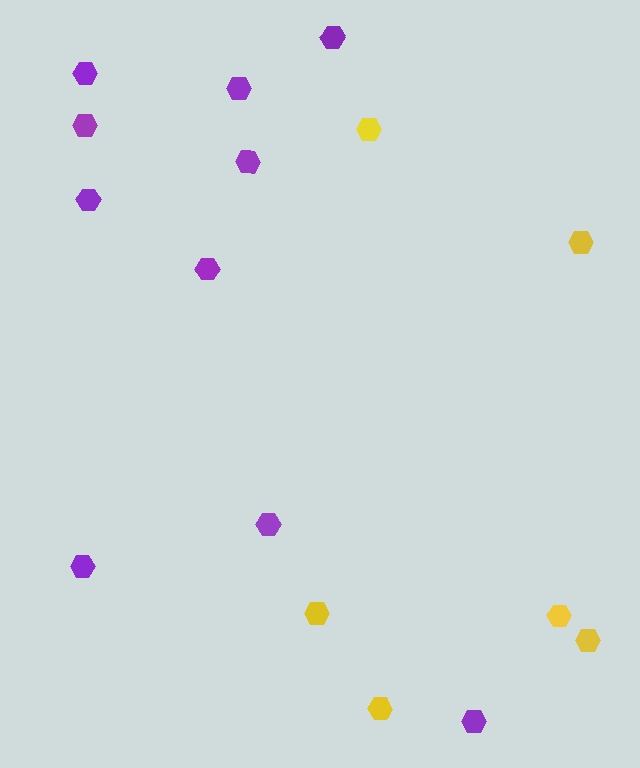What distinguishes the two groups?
There are 2 groups: one group of yellow hexagons (6) and one group of purple hexagons (10).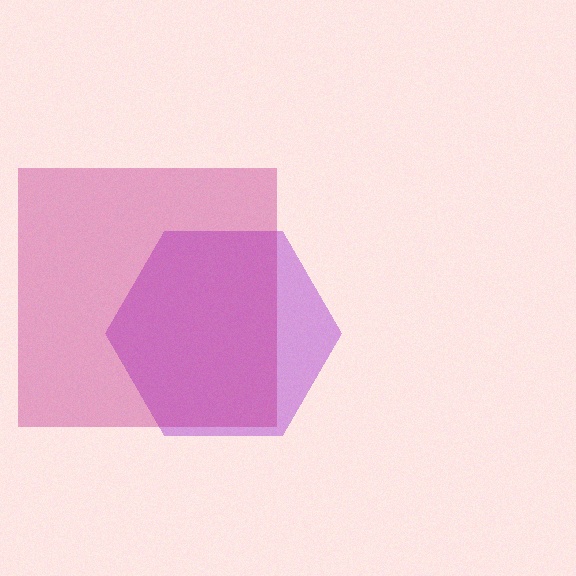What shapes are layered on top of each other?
The layered shapes are: a purple hexagon, a magenta square.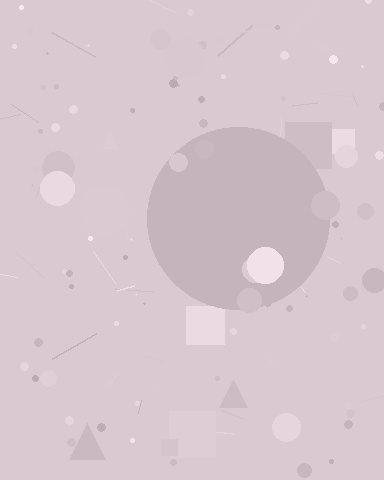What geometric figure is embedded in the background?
A circle is embedded in the background.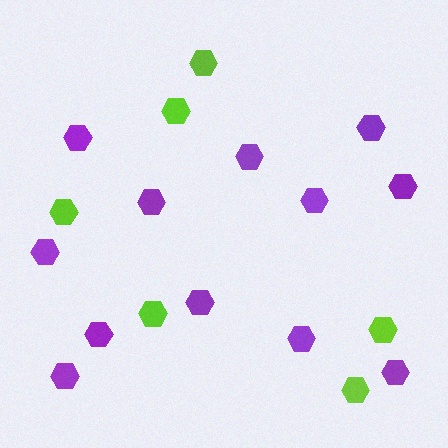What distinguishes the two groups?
There are 2 groups: one group of purple hexagons (12) and one group of lime hexagons (6).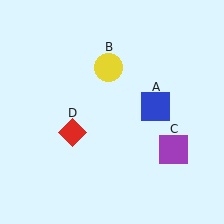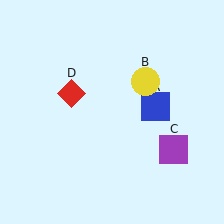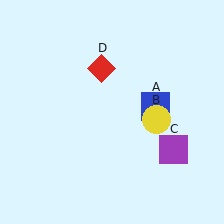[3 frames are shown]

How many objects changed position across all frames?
2 objects changed position: yellow circle (object B), red diamond (object D).